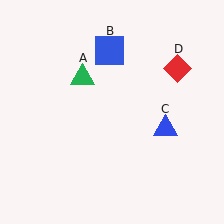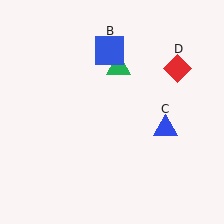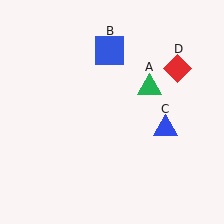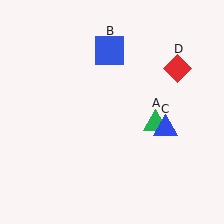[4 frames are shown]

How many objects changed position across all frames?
1 object changed position: green triangle (object A).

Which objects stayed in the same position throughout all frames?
Blue square (object B) and blue triangle (object C) and red diamond (object D) remained stationary.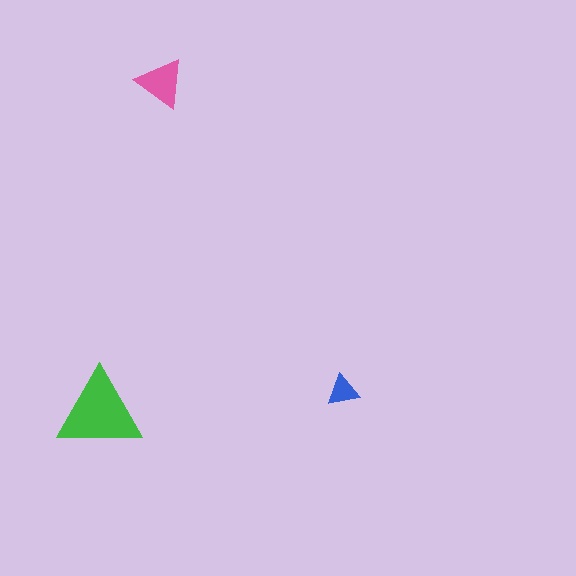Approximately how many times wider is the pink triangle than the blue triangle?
About 1.5 times wider.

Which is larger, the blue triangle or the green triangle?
The green one.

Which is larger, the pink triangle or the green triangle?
The green one.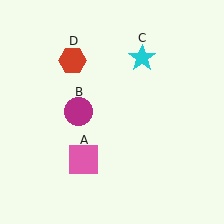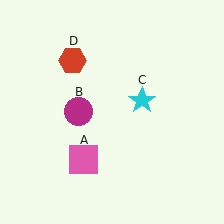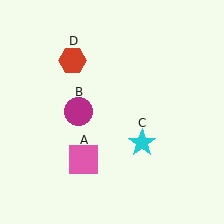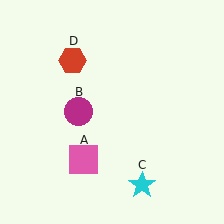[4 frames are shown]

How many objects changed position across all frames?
1 object changed position: cyan star (object C).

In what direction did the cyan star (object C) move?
The cyan star (object C) moved down.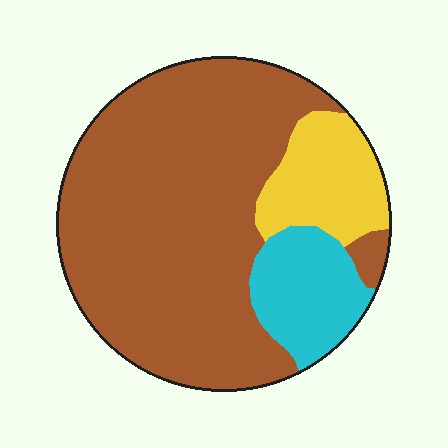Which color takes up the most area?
Brown, at roughly 70%.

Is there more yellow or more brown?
Brown.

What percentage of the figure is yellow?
Yellow takes up less than a quarter of the figure.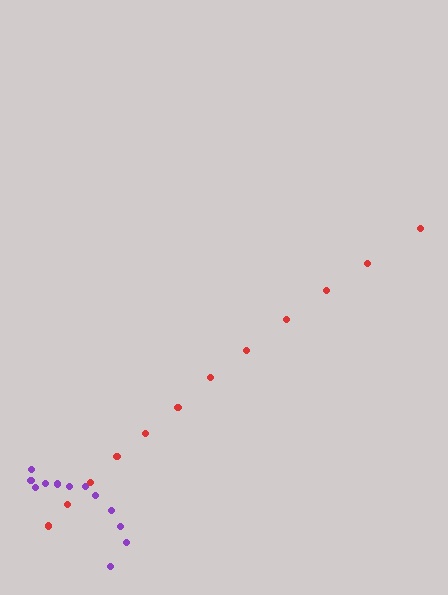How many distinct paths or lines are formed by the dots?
There are 2 distinct paths.